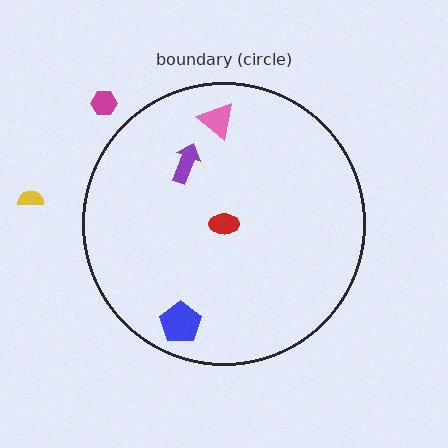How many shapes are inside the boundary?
4 inside, 2 outside.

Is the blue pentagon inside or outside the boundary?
Inside.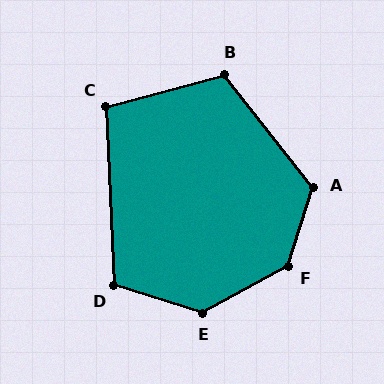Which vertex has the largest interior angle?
F, at approximately 136 degrees.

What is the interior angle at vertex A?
Approximately 124 degrees (obtuse).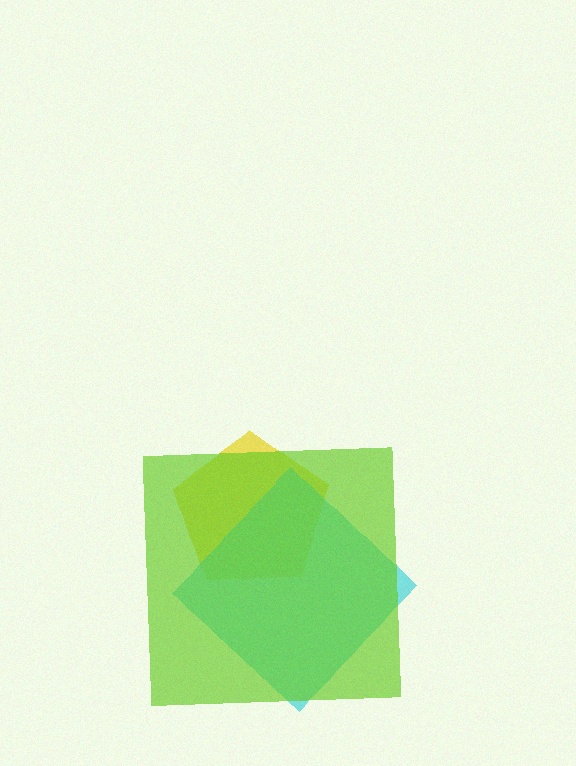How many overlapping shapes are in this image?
There are 3 overlapping shapes in the image.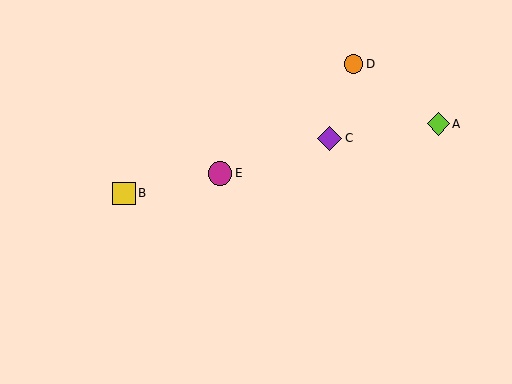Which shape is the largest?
The purple diamond (labeled C) is the largest.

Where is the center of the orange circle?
The center of the orange circle is at (354, 64).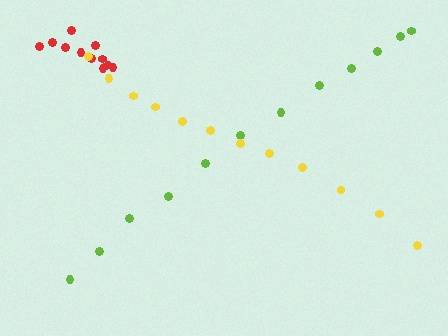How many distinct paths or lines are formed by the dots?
There are 3 distinct paths.